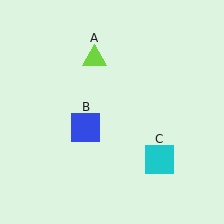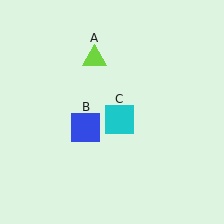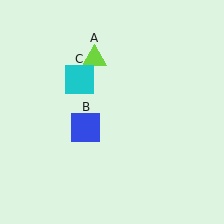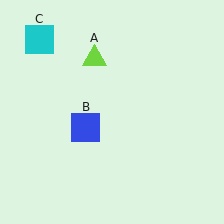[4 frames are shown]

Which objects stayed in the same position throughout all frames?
Lime triangle (object A) and blue square (object B) remained stationary.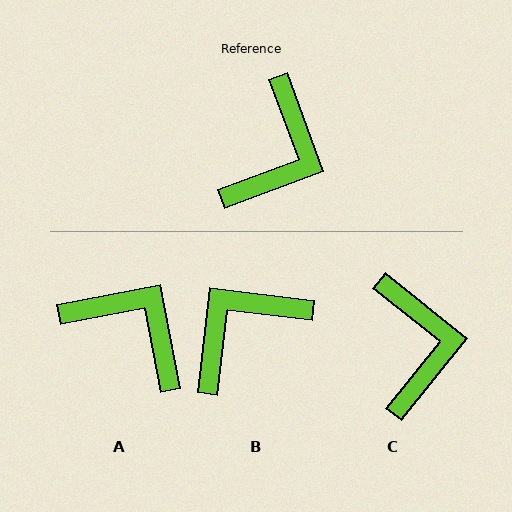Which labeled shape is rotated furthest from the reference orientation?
B, about 153 degrees away.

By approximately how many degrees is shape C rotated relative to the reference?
Approximately 31 degrees counter-clockwise.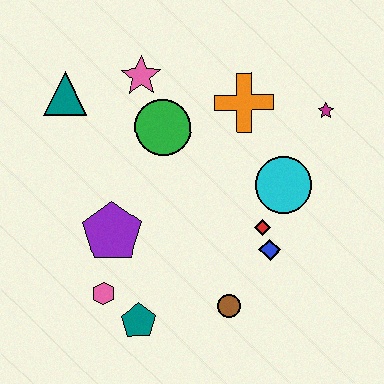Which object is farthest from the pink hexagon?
The magenta star is farthest from the pink hexagon.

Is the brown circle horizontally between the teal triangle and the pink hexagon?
No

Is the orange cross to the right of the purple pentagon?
Yes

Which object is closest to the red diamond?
The blue diamond is closest to the red diamond.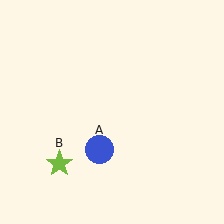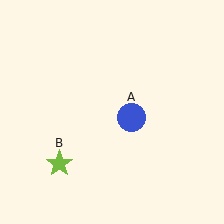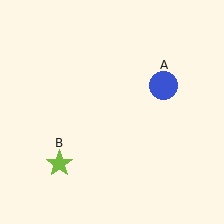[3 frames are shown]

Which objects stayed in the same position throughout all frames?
Lime star (object B) remained stationary.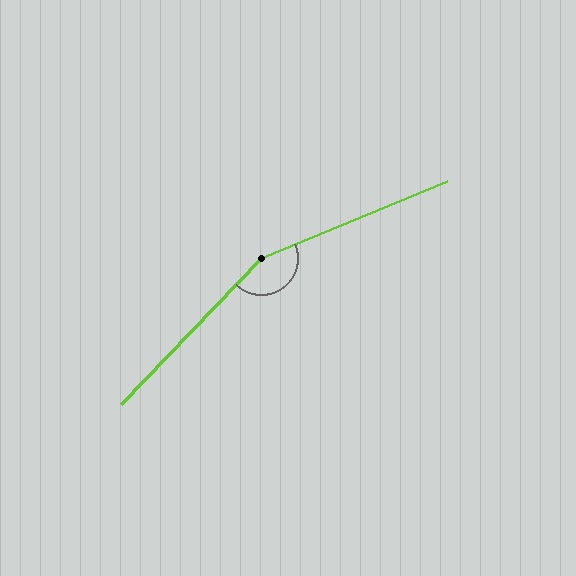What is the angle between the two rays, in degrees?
Approximately 157 degrees.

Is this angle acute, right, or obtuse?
It is obtuse.